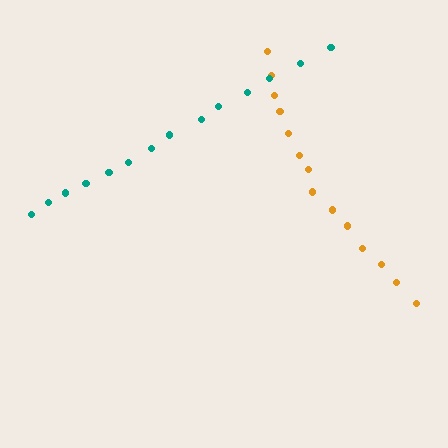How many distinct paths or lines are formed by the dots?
There are 2 distinct paths.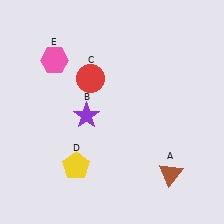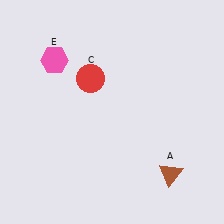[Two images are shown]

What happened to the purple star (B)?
The purple star (B) was removed in Image 2. It was in the bottom-left area of Image 1.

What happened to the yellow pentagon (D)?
The yellow pentagon (D) was removed in Image 2. It was in the bottom-left area of Image 1.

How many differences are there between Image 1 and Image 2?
There are 2 differences between the two images.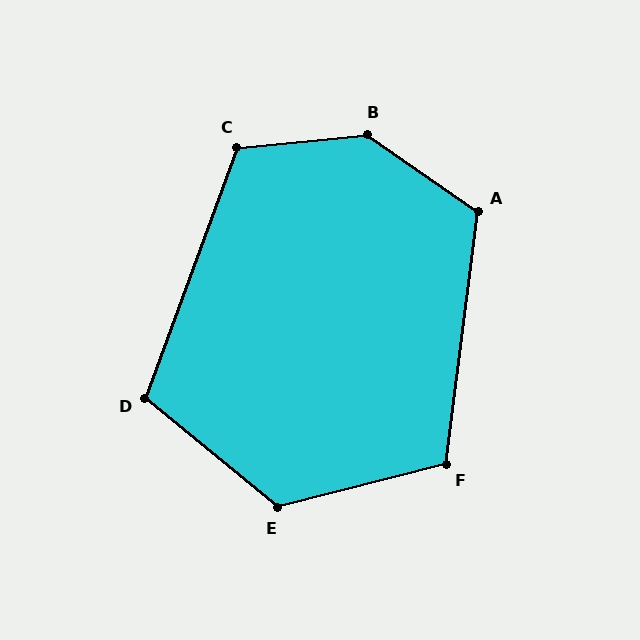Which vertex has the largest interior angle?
B, at approximately 139 degrees.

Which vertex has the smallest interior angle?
D, at approximately 109 degrees.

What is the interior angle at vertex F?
Approximately 111 degrees (obtuse).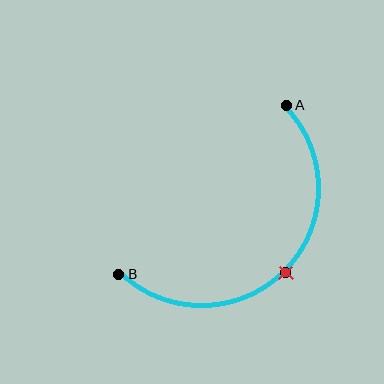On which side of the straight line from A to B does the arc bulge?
The arc bulges below and to the right of the straight line connecting A and B.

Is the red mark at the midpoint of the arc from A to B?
Yes. The red mark lies on the arc at equal arc-length from both A and B — it is the arc midpoint.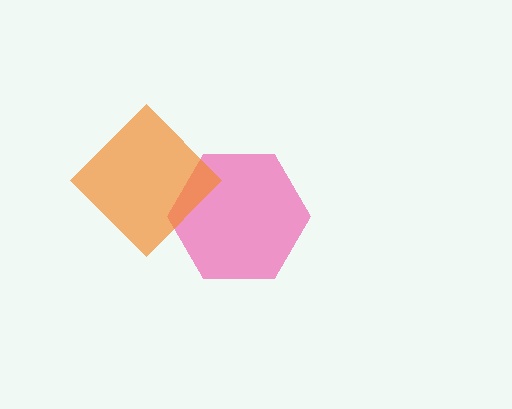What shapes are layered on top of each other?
The layered shapes are: a pink hexagon, an orange diamond.